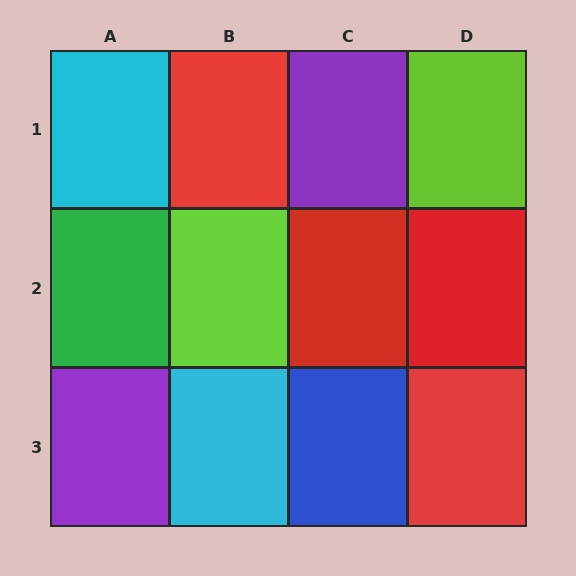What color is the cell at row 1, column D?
Lime.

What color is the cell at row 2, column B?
Lime.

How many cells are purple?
2 cells are purple.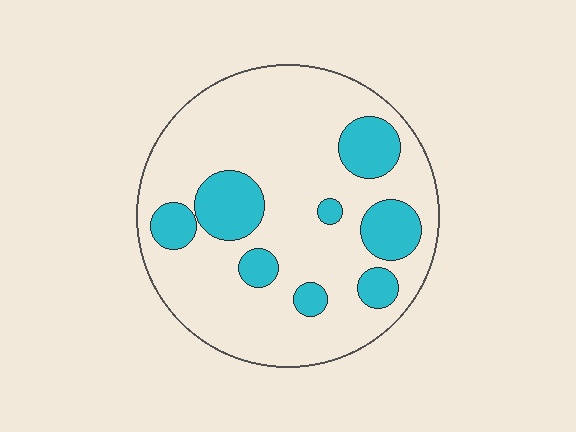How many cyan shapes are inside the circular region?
8.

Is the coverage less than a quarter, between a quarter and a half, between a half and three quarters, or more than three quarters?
Less than a quarter.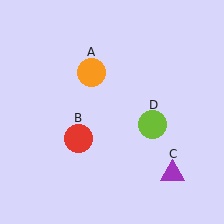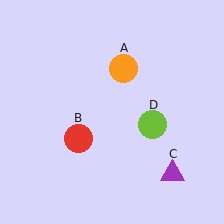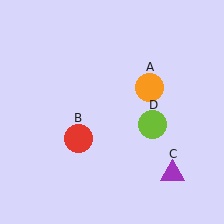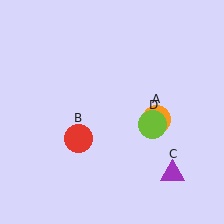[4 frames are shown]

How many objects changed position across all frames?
1 object changed position: orange circle (object A).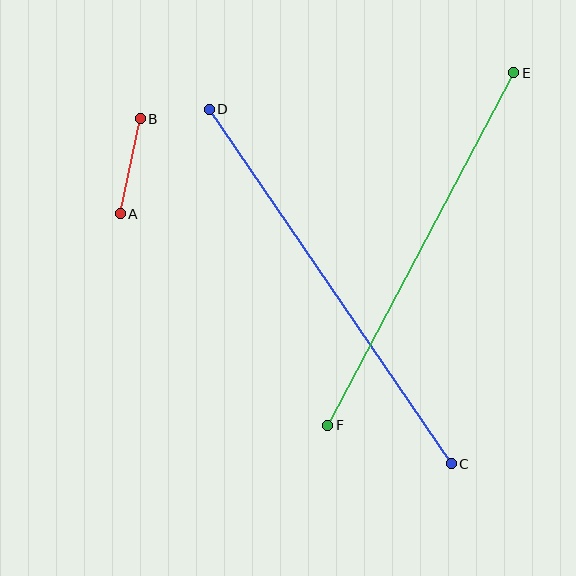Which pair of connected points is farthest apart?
Points C and D are farthest apart.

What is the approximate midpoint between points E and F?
The midpoint is at approximately (421, 249) pixels.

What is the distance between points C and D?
The distance is approximately 429 pixels.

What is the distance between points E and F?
The distance is approximately 398 pixels.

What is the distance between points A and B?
The distance is approximately 97 pixels.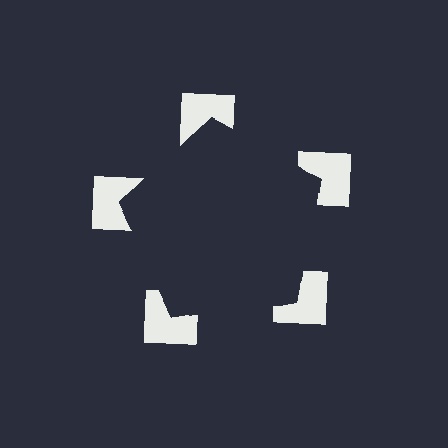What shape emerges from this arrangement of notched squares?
An illusory pentagon — its edges are inferred from the aligned wedge cuts in the notched squares, not physically drawn.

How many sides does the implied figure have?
5 sides.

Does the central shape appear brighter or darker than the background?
It typically appears slightly darker than the background, even though no actual brightness change is drawn.